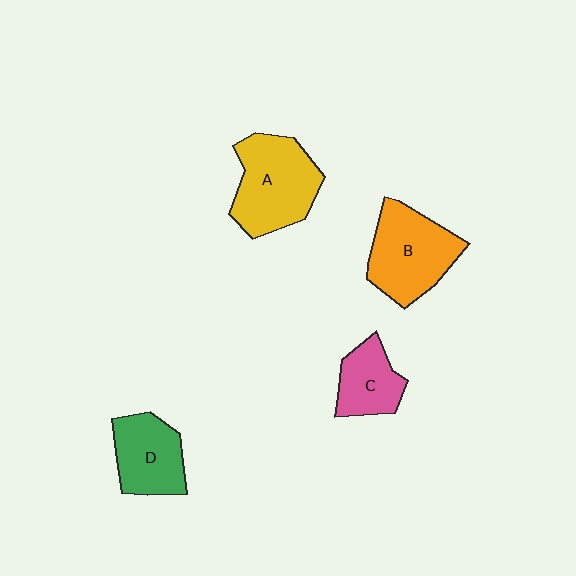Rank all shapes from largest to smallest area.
From largest to smallest: A (yellow), B (orange), D (green), C (pink).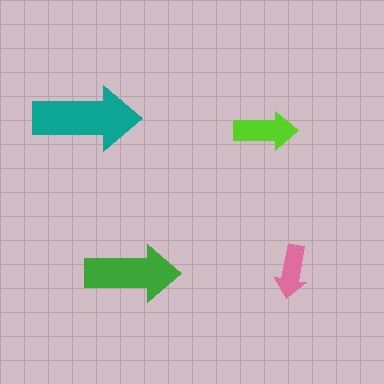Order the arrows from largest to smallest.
the teal one, the green one, the lime one, the pink one.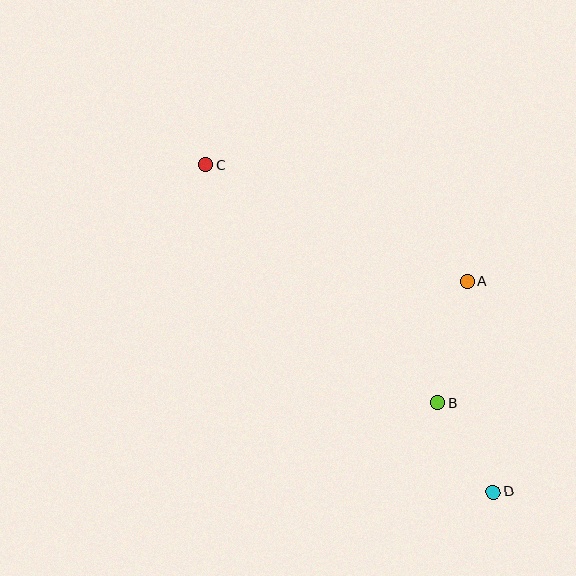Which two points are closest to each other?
Points B and D are closest to each other.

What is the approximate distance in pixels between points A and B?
The distance between A and B is approximately 125 pixels.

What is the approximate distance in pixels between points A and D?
The distance between A and D is approximately 212 pixels.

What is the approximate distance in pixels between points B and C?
The distance between B and C is approximately 333 pixels.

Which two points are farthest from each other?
Points C and D are farthest from each other.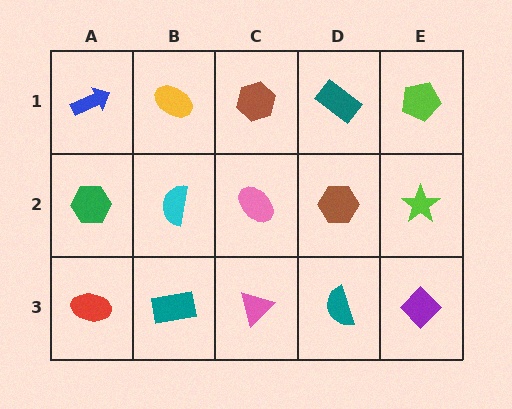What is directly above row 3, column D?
A brown hexagon.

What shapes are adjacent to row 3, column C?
A pink ellipse (row 2, column C), a teal rectangle (row 3, column B), a teal semicircle (row 3, column D).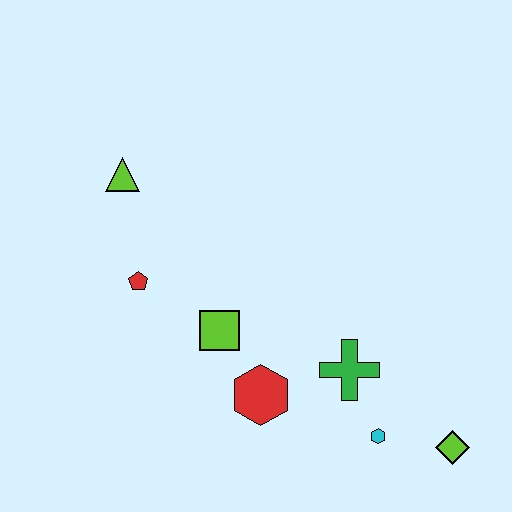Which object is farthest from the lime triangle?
The lime diamond is farthest from the lime triangle.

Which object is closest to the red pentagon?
The lime square is closest to the red pentagon.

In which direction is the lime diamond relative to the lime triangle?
The lime diamond is to the right of the lime triangle.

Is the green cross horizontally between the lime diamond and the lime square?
Yes